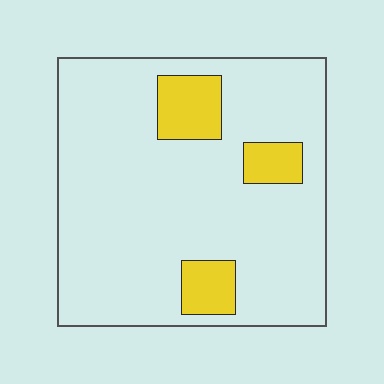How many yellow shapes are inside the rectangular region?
3.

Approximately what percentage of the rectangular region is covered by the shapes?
Approximately 15%.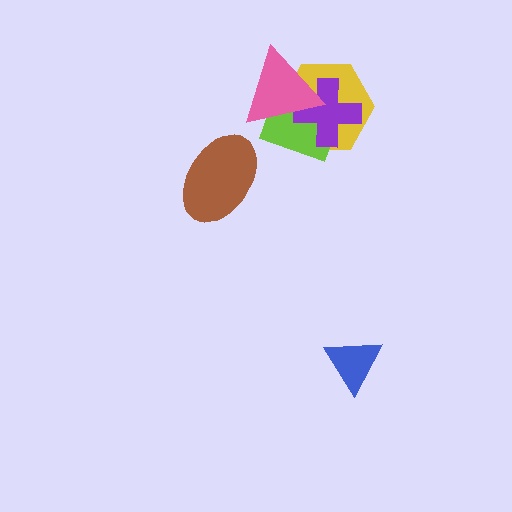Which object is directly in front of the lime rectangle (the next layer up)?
The purple cross is directly in front of the lime rectangle.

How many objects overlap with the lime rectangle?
3 objects overlap with the lime rectangle.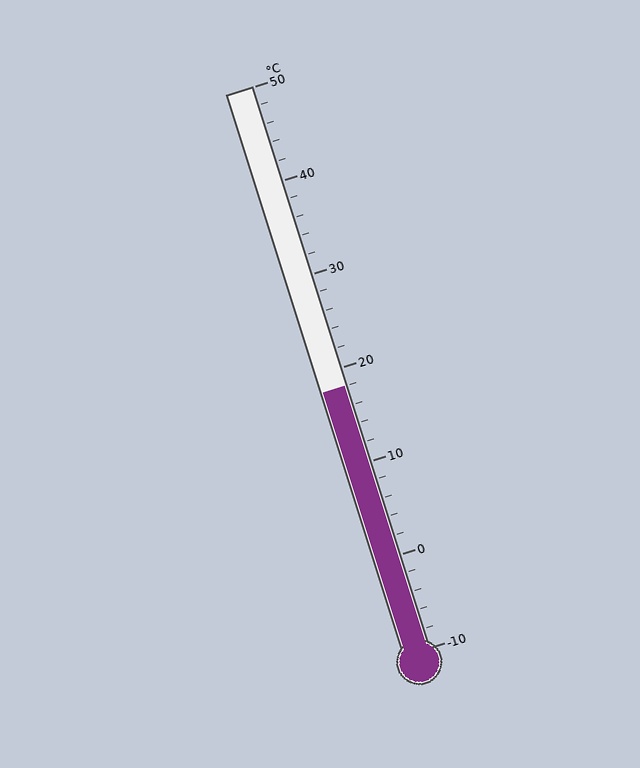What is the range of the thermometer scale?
The thermometer scale ranges from -10°C to 50°C.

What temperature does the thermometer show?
The thermometer shows approximately 18°C.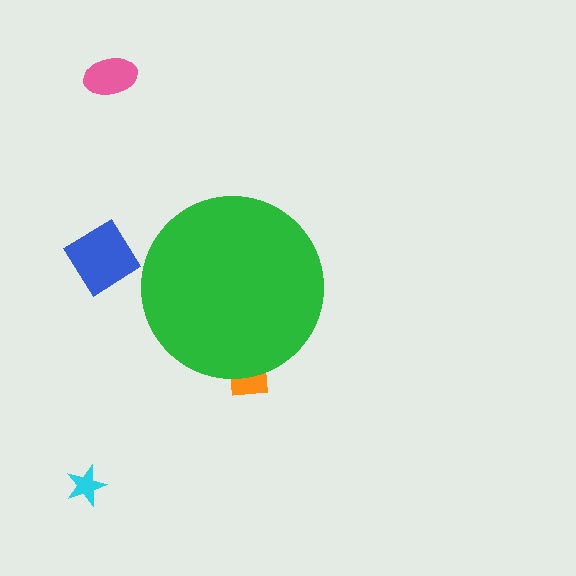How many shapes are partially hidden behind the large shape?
1 shape is partially hidden.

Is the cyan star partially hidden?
No, the cyan star is fully visible.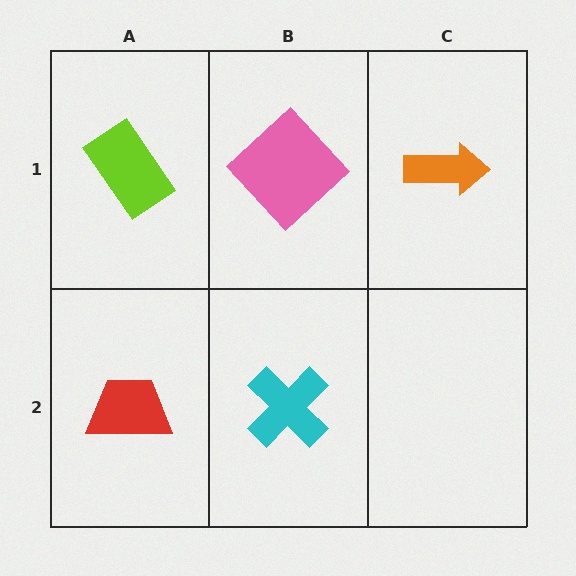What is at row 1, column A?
A lime rectangle.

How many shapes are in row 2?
2 shapes.